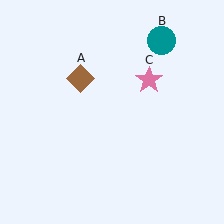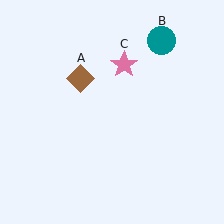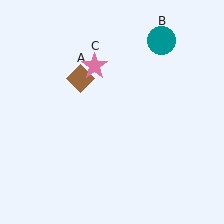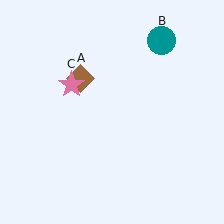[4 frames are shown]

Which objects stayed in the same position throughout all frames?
Brown diamond (object A) and teal circle (object B) remained stationary.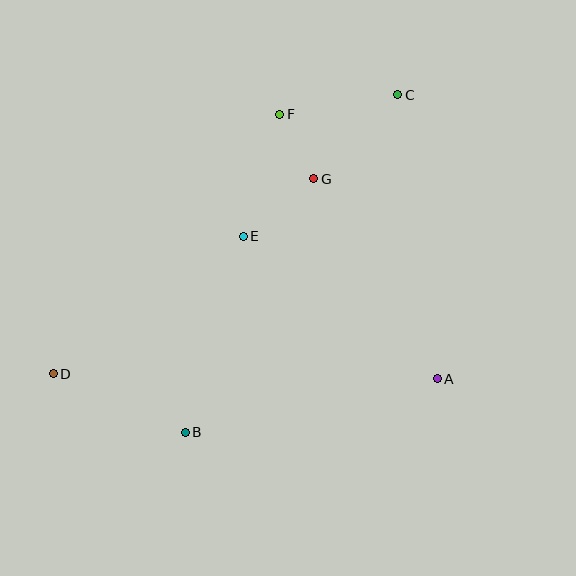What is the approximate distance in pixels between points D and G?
The distance between D and G is approximately 325 pixels.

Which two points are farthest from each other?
Points C and D are farthest from each other.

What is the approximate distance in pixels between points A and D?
The distance between A and D is approximately 384 pixels.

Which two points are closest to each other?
Points F and G are closest to each other.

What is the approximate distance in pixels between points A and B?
The distance between A and B is approximately 258 pixels.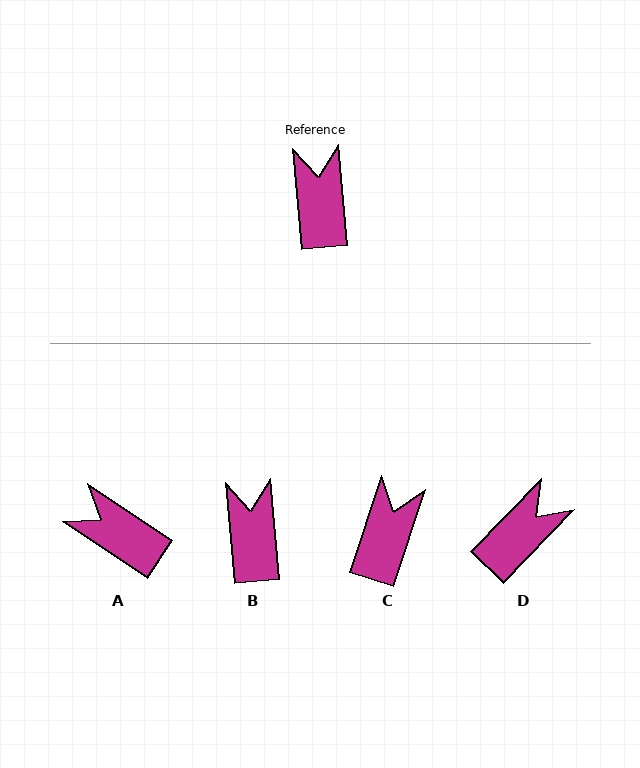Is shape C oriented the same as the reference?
No, it is off by about 23 degrees.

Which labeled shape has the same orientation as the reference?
B.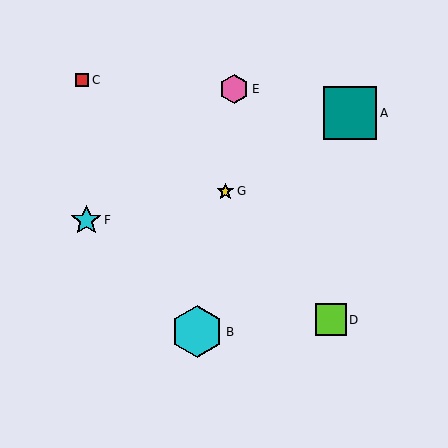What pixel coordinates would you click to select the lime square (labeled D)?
Click at (331, 320) to select the lime square D.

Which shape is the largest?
The teal square (labeled A) is the largest.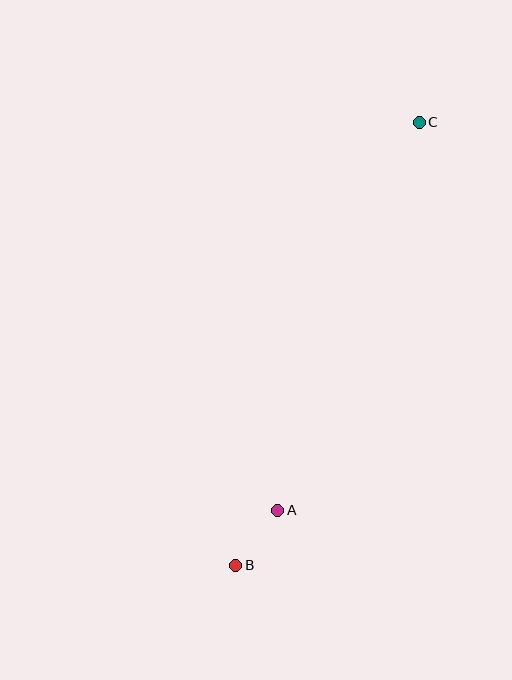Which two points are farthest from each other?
Points B and C are farthest from each other.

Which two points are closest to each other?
Points A and B are closest to each other.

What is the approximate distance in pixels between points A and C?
The distance between A and C is approximately 413 pixels.